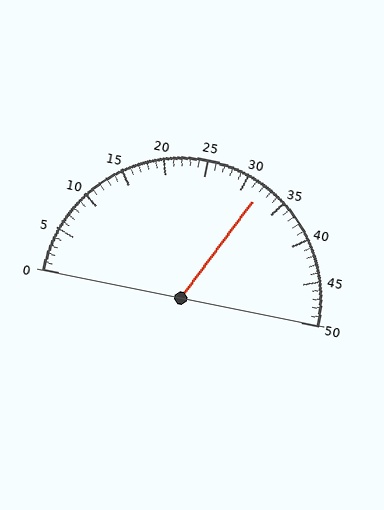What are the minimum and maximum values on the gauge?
The gauge ranges from 0 to 50.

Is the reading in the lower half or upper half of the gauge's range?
The reading is in the upper half of the range (0 to 50).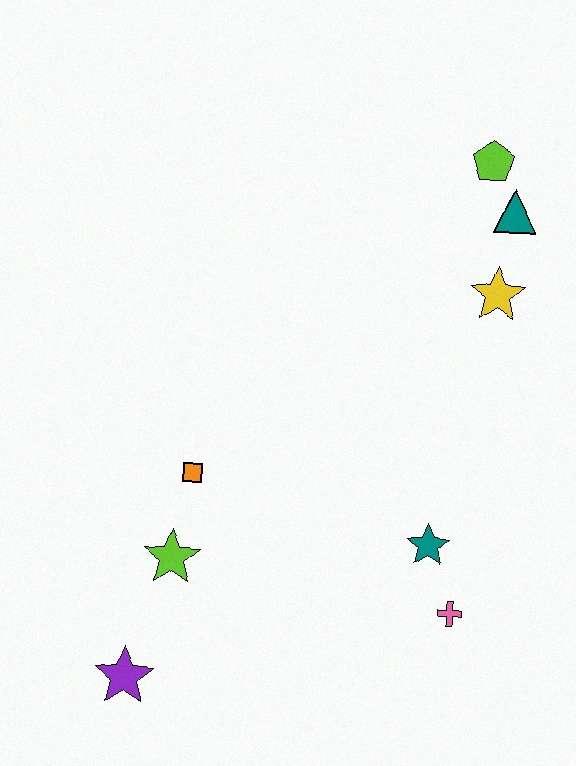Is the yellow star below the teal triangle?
Yes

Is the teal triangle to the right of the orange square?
Yes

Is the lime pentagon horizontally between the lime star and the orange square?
No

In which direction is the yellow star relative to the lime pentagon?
The yellow star is below the lime pentagon.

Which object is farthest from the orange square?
The lime pentagon is farthest from the orange square.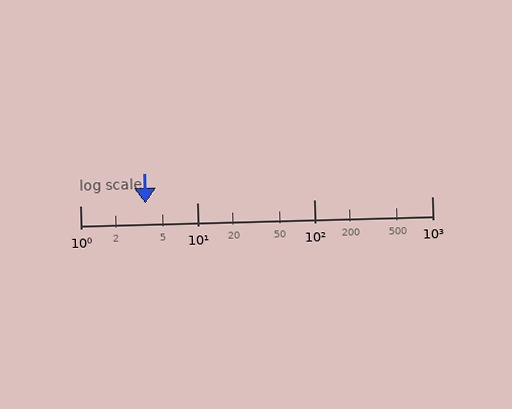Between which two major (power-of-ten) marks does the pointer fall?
The pointer is between 1 and 10.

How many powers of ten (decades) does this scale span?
The scale spans 3 decades, from 1 to 1000.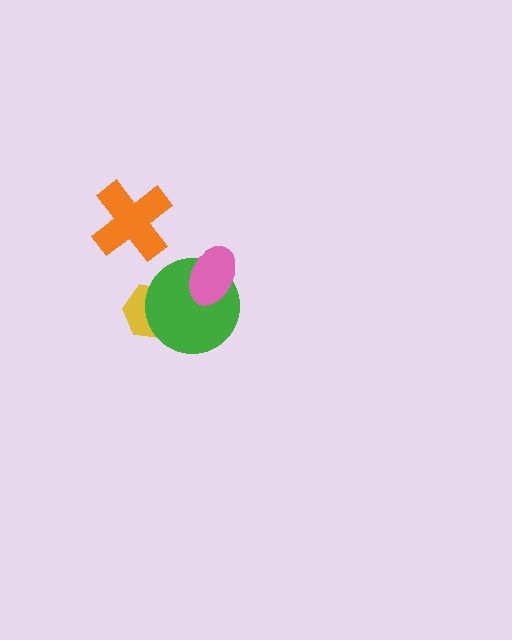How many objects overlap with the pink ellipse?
1 object overlaps with the pink ellipse.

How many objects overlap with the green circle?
2 objects overlap with the green circle.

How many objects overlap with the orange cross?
0 objects overlap with the orange cross.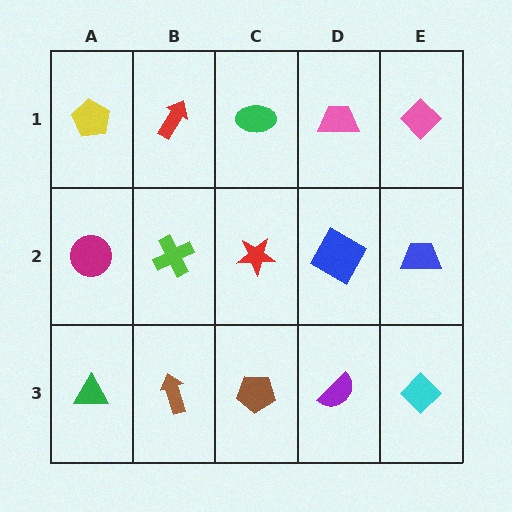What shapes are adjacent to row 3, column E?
A blue trapezoid (row 2, column E), a purple semicircle (row 3, column D).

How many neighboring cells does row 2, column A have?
3.